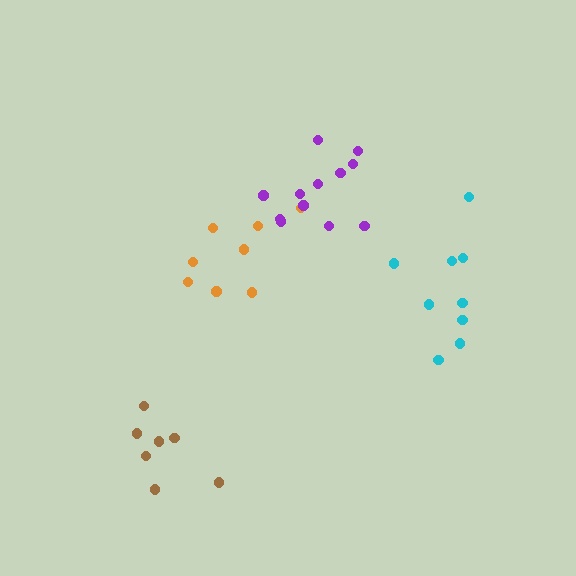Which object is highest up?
The purple cluster is topmost.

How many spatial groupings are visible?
There are 4 spatial groupings.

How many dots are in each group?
Group 1: 9 dots, Group 2: 8 dots, Group 3: 7 dots, Group 4: 12 dots (36 total).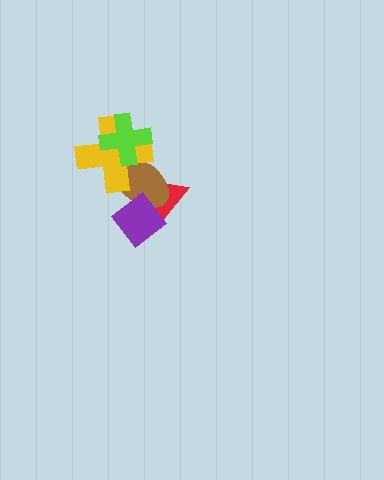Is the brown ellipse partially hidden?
Yes, it is partially covered by another shape.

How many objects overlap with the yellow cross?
2 objects overlap with the yellow cross.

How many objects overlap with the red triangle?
2 objects overlap with the red triangle.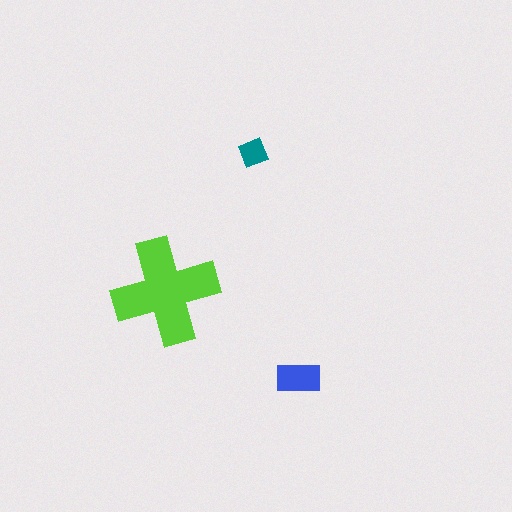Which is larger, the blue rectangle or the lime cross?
The lime cross.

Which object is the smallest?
The teal diamond.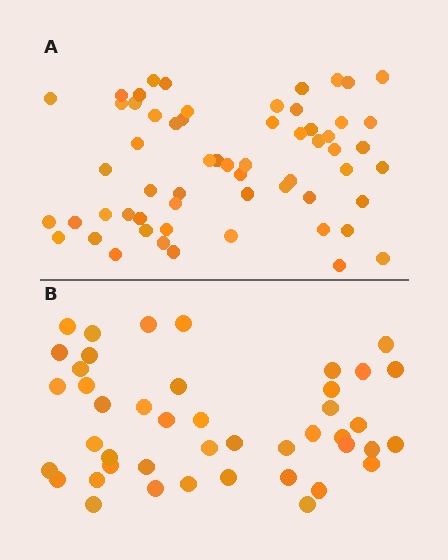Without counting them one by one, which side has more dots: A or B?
Region A (the top region) has more dots.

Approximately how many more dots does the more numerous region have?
Region A has approximately 15 more dots than region B.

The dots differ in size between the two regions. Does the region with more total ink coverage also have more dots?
No. Region B has more total ink coverage because its dots are larger, but region A actually contains more individual dots. Total area can be misleading — the number of items is what matters here.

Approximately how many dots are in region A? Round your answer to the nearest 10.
About 60 dots.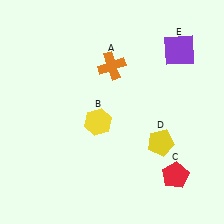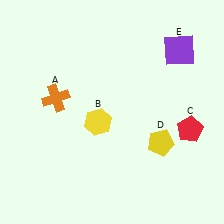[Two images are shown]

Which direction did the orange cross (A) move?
The orange cross (A) moved left.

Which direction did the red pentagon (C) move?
The red pentagon (C) moved up.